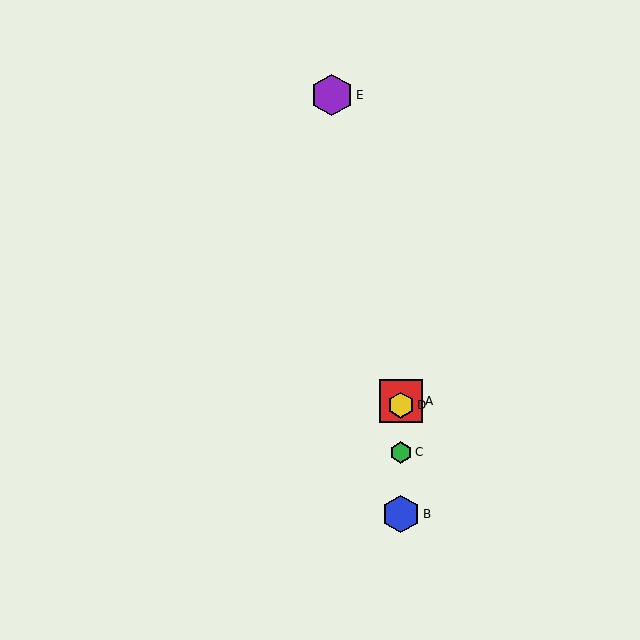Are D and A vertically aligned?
Yes, both are at x≈401.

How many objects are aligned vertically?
4 objects (A, B, C, D) are aligned vertically.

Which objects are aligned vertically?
Objects A, B, C, D are aligned vertically.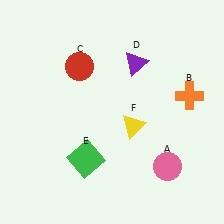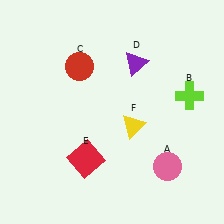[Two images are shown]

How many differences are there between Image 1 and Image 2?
There are 2 differences between the two images.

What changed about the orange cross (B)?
In Image 1, B is orange. In Image 2, it changed to lime.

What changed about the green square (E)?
In Image 1, E is green. In Image 2, it changed to red.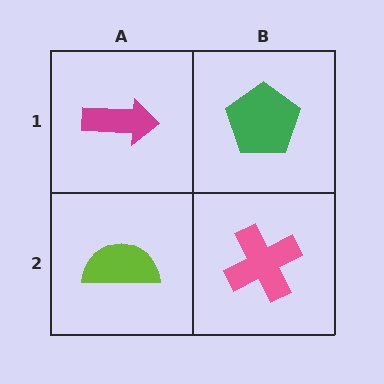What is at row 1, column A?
A magenta arrow.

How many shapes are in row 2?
2 shapes.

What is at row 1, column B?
A green pentagon.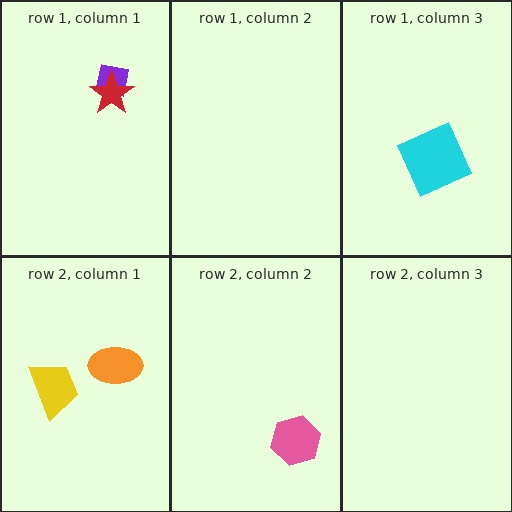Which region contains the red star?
The row 1, column 1 region.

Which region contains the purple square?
The row 1, column 1 region.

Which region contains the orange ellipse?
The row 2, column 1 region.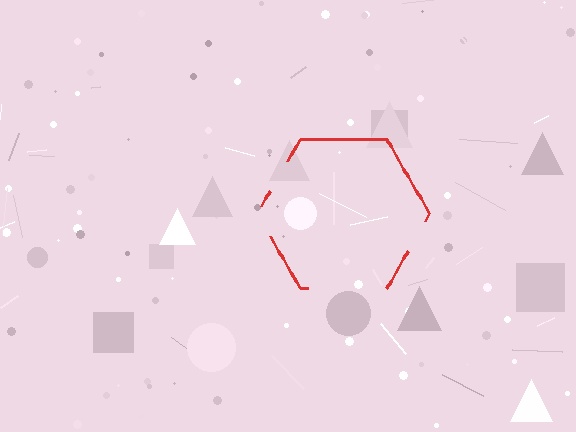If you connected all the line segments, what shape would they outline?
They would outline a hexagon.